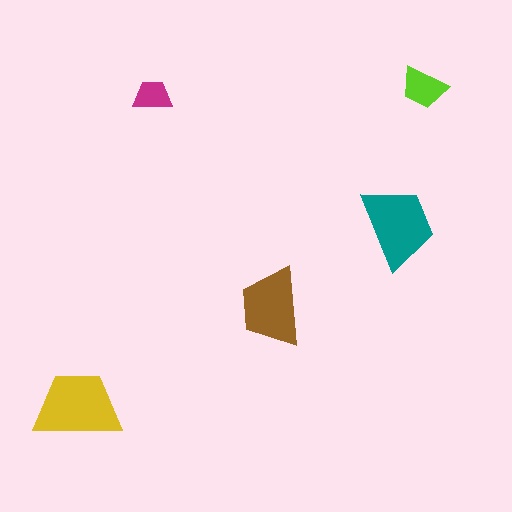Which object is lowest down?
The yellow trapezoid is bottommost.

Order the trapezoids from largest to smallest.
the yellow one, the teal one, the brown one, the lime one, the magenta one.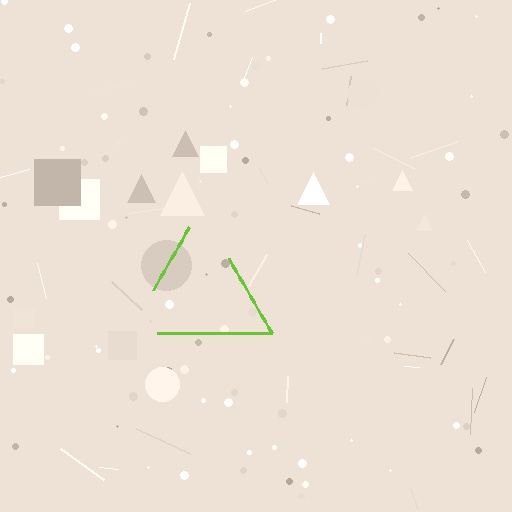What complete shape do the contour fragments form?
The contour fragments form a triangle.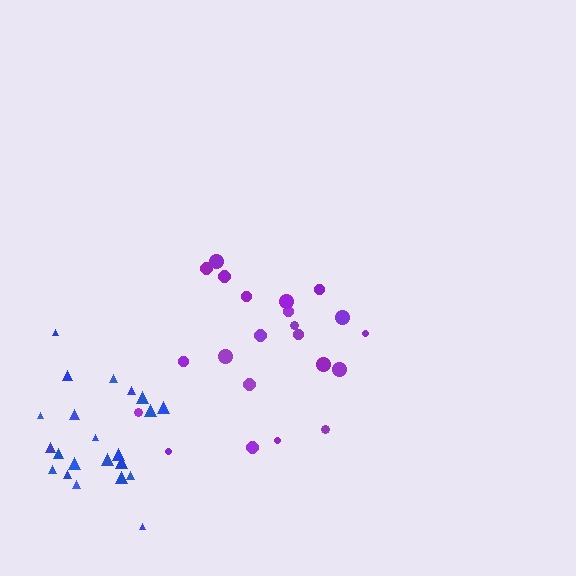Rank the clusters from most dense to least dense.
blue, purple.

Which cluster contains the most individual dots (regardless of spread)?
Purple (22).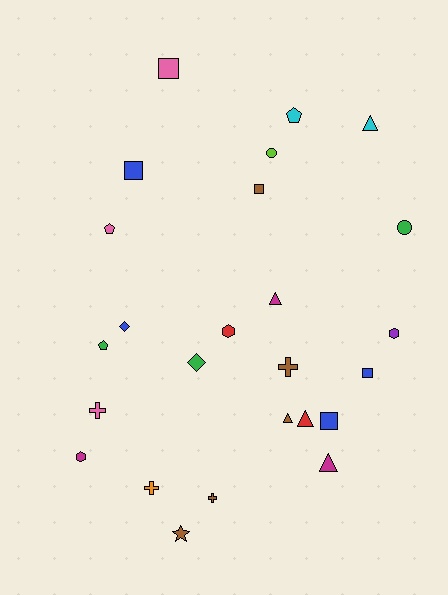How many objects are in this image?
There are 25 objects.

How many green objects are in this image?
There are 3 green objects.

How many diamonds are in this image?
There are 2 diamonds.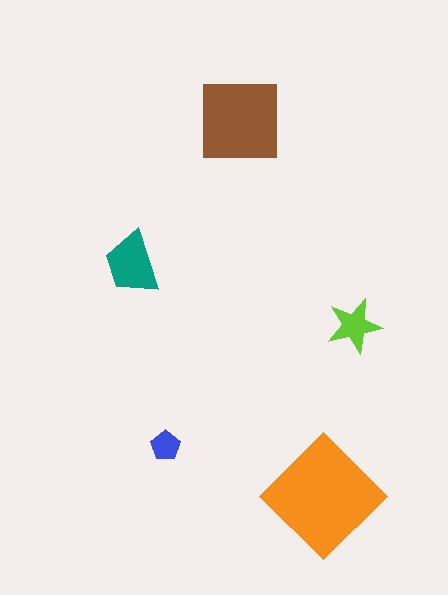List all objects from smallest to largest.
The blue pentagon, the lime star, the teal trapezoid, the brown square, the orange diamond.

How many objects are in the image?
There are 5 objects in the image.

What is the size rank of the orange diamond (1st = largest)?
1st.